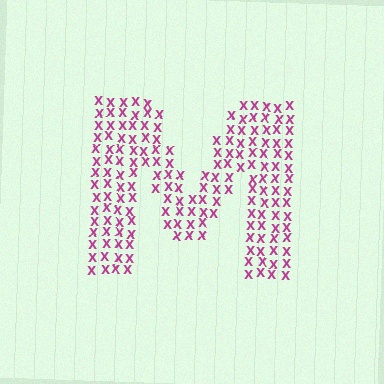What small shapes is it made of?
It is made of small letter X's.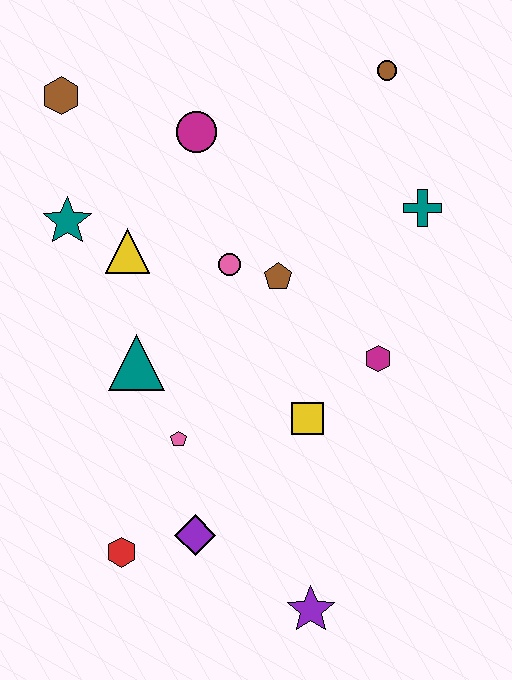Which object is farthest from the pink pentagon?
The brown circle is farthest from the pink pentagon.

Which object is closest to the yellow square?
The magenta hexagon is closest to the yellow square.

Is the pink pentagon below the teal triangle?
Yes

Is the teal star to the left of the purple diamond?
Yes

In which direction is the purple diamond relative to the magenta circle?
The purple diamond is below the magenta circle.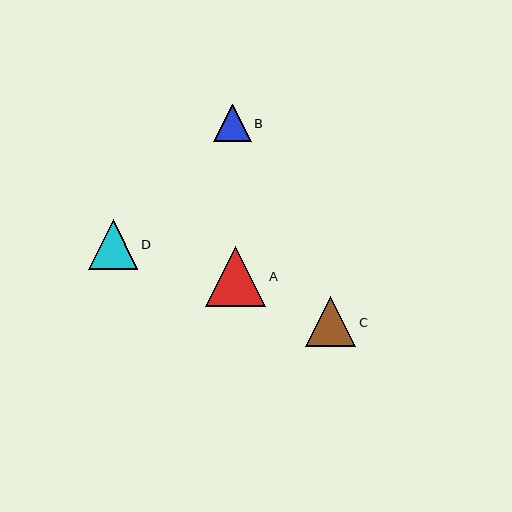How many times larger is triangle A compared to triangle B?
Triangle A is approximately 1.6 times the size of triangle B.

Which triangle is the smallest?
Triangle B is the smallest with a size of approximately 38 pixels.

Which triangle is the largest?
Triangle A is the largest with a size of approximately 60 pixels.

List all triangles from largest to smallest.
From largest to smallest: A, C, D, B.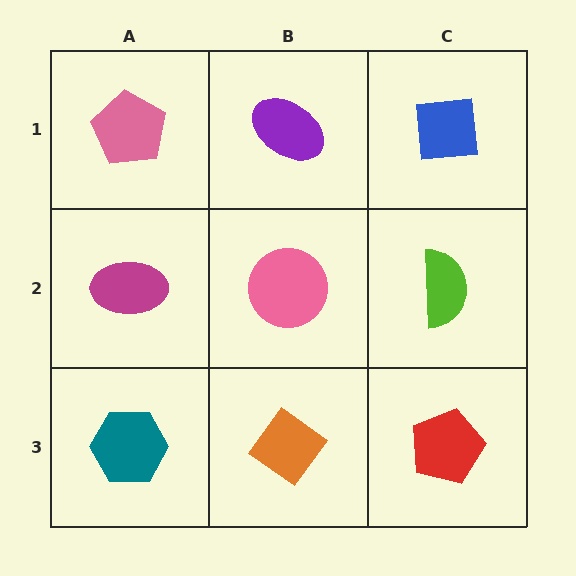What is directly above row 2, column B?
A purple ellipse.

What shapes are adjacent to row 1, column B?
A pink circle (row 2, column B), a pink pentagon (row 1, column A), a blue square (row 1, column C).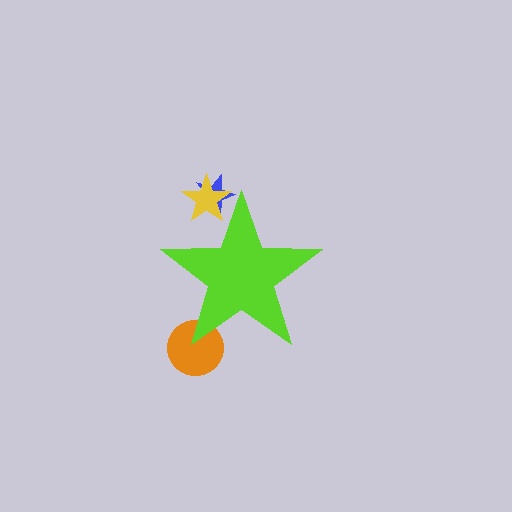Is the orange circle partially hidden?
Yes, the orange circle is partially hidden behind the lime star.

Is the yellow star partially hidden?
Yes, the yellow star is partially hidden behind the lime star.